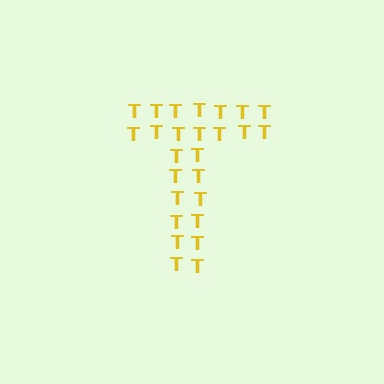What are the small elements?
The small elements are letter T's.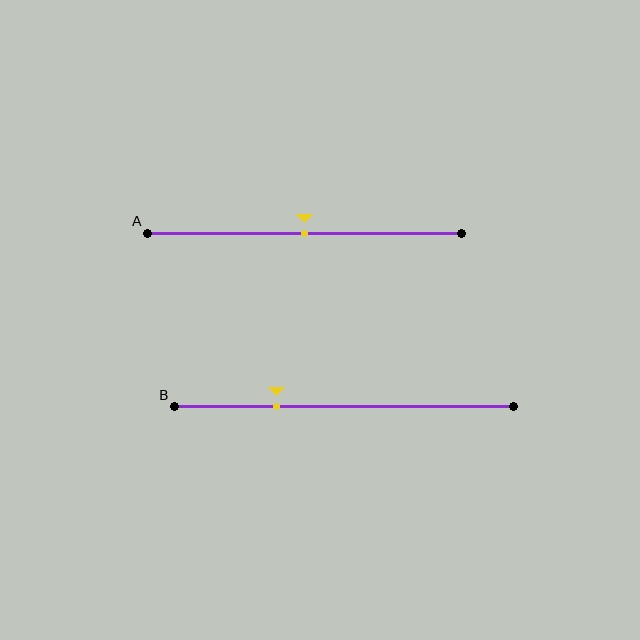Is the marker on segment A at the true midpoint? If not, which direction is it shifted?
Yes, the marker on segment A is at the true midpoint.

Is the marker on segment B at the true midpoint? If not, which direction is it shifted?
No, the marker on segment B is shifted to the left by about 20% of the segment length.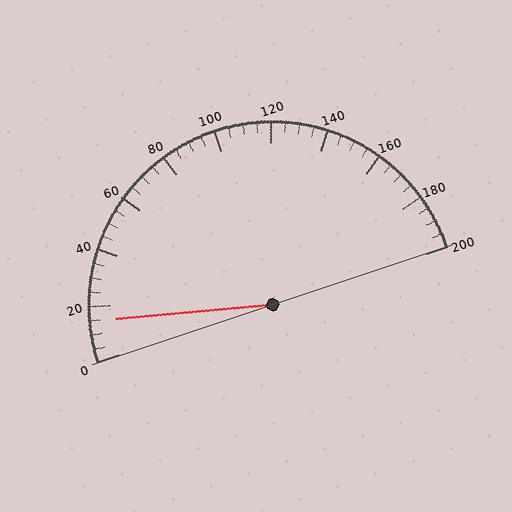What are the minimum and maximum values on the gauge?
The gauge ranges from 0 to 200.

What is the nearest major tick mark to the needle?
The nearest major tick mark is 20.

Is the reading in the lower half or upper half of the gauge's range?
The reading is in the lower half of the range (0 to 200).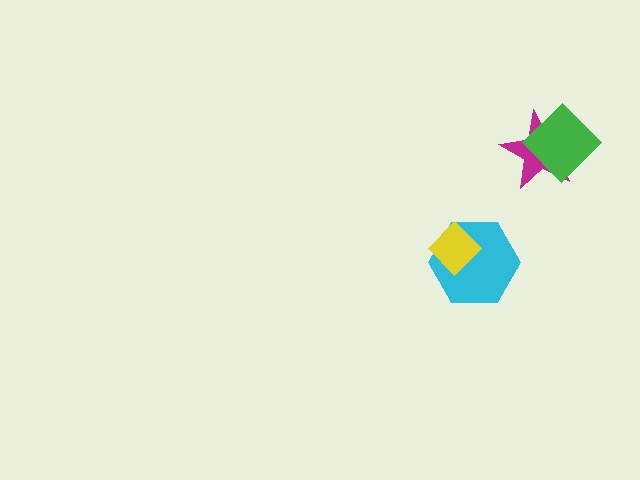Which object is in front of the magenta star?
The green diamond is in front of the magenta star.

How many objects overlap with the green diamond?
1 object overlaps with the green diamond.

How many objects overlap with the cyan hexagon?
1 object overlaps with the cyan hexagon.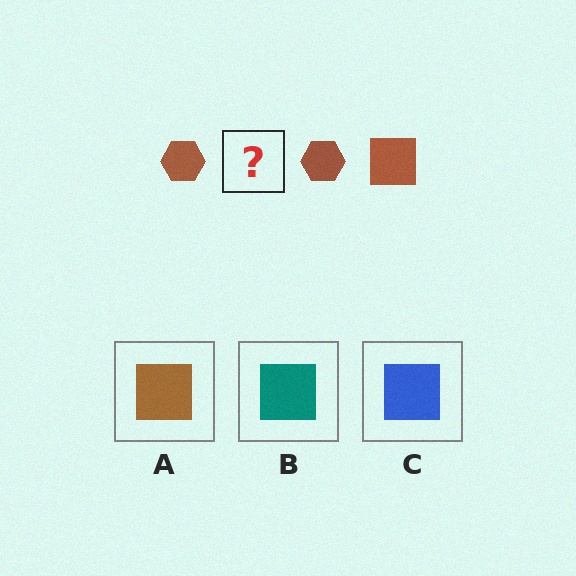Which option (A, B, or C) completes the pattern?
A.